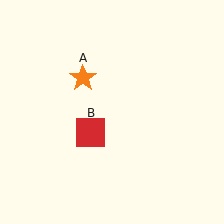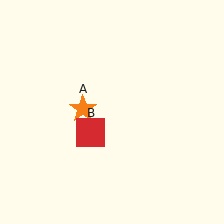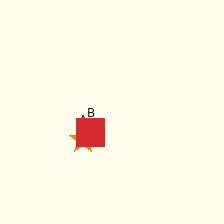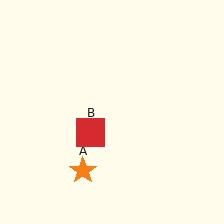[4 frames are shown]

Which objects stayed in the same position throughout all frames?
Red square (object B) remained stationary.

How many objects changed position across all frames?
1 object changed position: orange star (object A).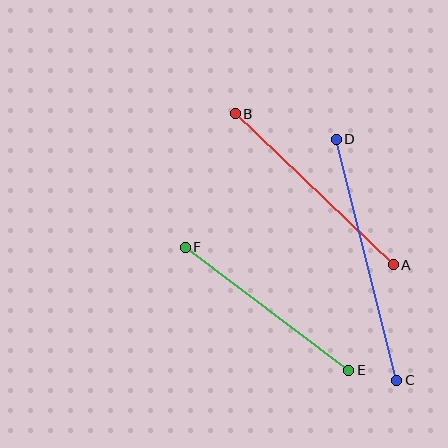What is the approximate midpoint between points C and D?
The midpoint is at approximately (366, 260) pixels.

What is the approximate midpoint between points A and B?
The midpoint is at approximately (314, 189) pixels.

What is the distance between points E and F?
The distance is approximately 204 pixels.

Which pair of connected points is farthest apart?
Points C and D are farthest apart.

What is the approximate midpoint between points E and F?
The midpoint is at approximately (267, 309) pixels.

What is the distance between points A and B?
The distance is approximately 218 pixels.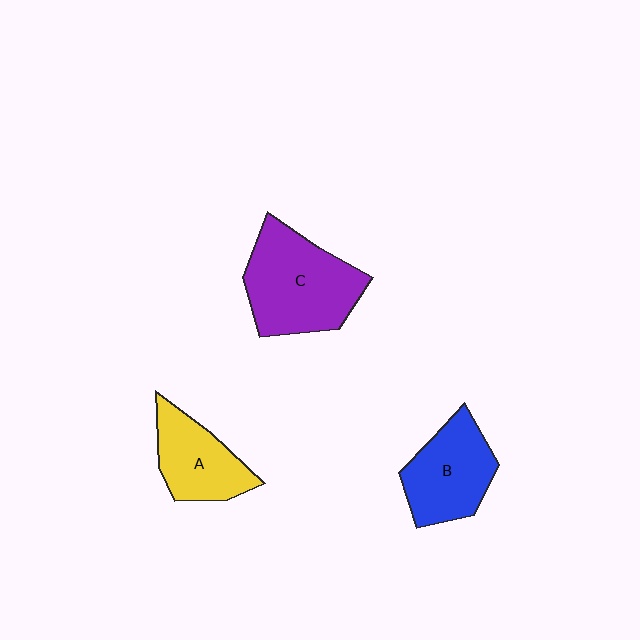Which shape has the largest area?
Shape C (purple).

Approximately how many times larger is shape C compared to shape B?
Approximately 1.3 times.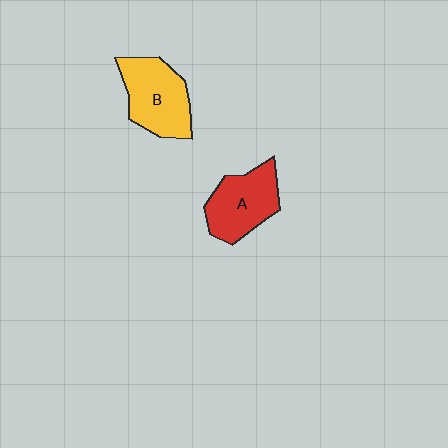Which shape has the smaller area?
Shape A (red).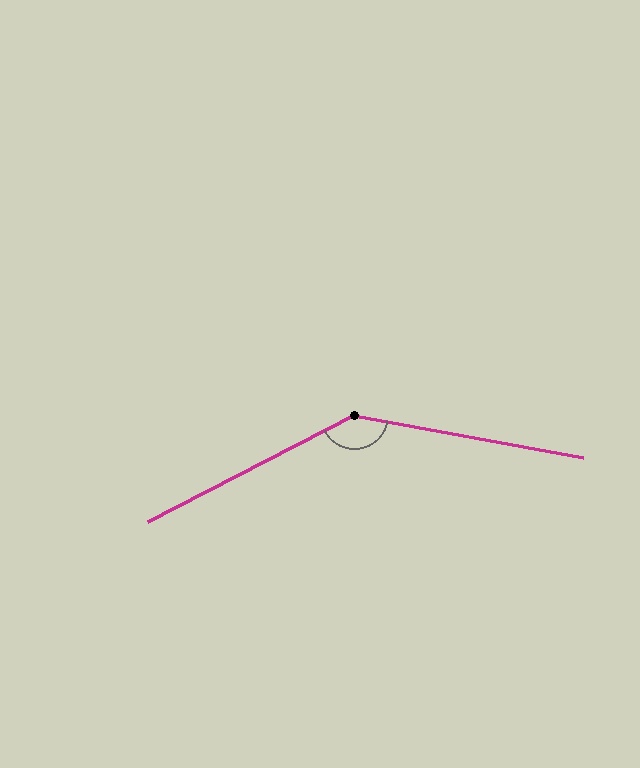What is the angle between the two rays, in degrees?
Approximately 142 degrees.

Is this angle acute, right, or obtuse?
It is obtuse.